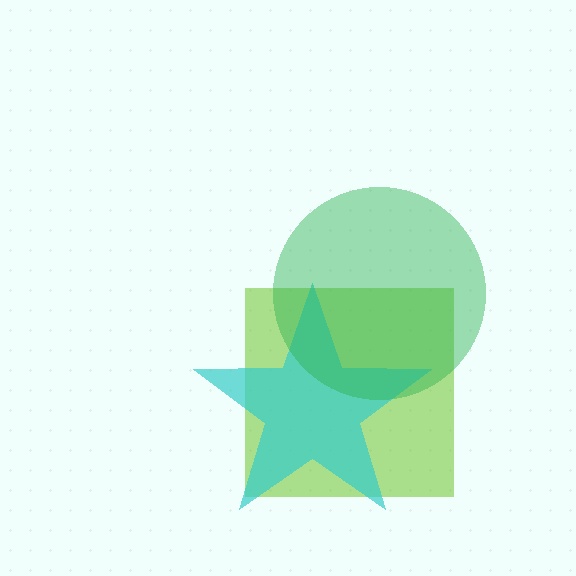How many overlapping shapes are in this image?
There are 3 overlapping shapes in the image.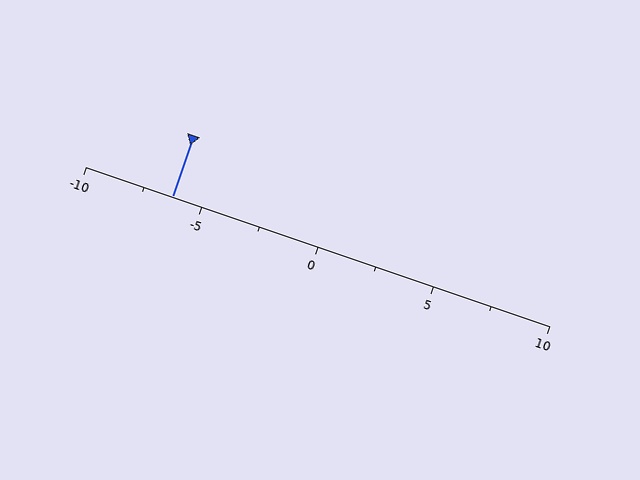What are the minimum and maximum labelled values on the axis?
The axis runs from -10 to 10.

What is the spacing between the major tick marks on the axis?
The major ticks are spaced 5 apart.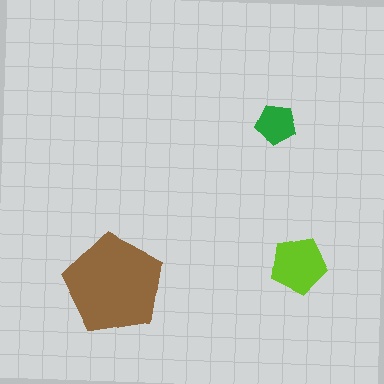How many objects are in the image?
There are 3 objects in the image.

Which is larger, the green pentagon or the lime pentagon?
The lime one.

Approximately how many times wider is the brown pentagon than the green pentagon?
About 2.5 times wider.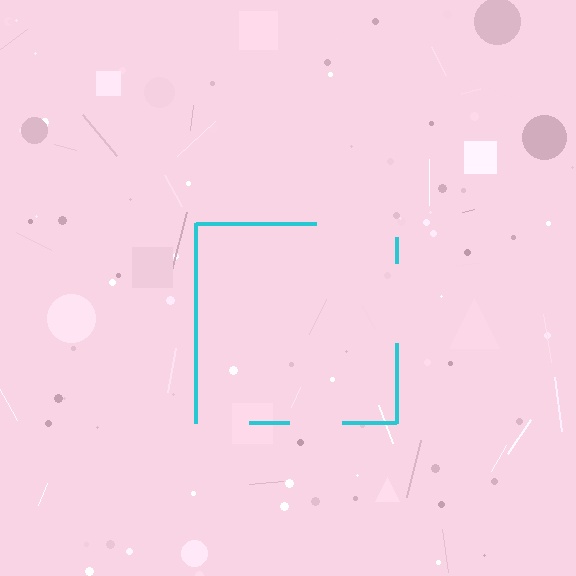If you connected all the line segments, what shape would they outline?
They would outline a square.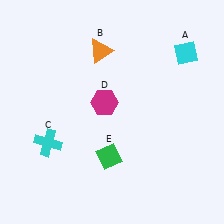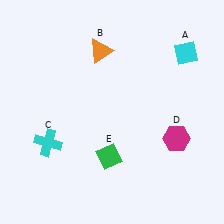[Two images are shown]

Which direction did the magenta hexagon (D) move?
The magenta hexagon (D) moved right.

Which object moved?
The magenta hexagon (D) moved right.